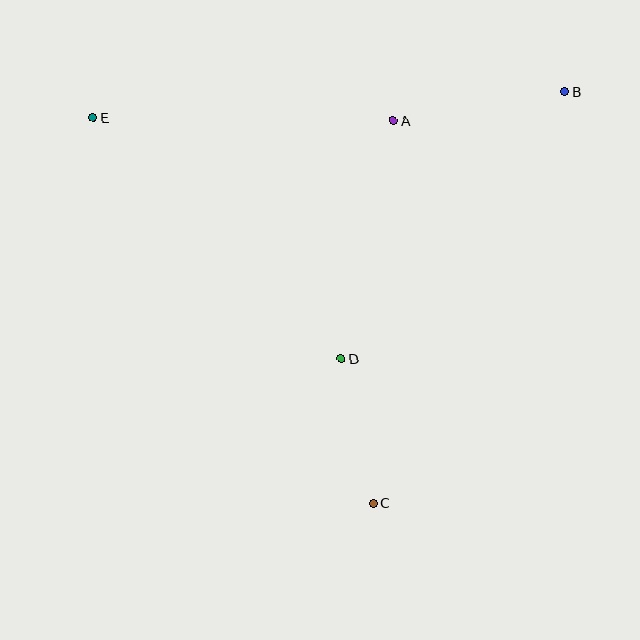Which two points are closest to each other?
Points C and D are closest to each other.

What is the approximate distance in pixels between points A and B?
The distance between A and B is approximately 174 pixels.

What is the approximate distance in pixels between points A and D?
The distance between A and D is approximately 244 pixels.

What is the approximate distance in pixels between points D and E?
The distance between D and E is approximately 346 pixels.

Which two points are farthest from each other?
Points C and E are farthest from each other.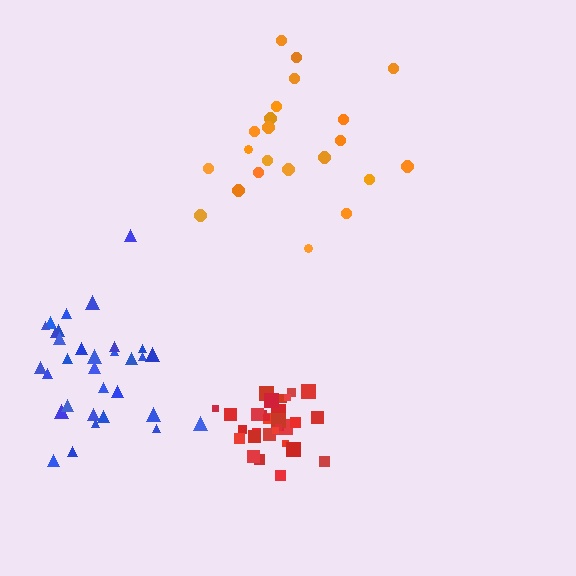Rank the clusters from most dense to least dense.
red, blue, orange.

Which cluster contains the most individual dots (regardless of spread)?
Red (34).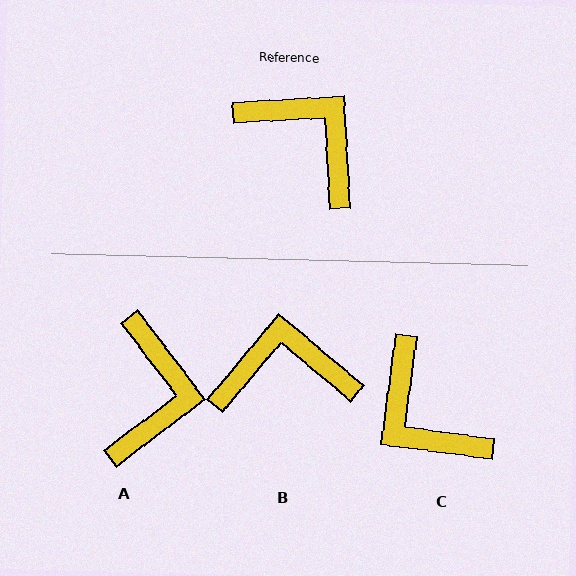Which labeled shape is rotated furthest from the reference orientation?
C, about 169 degrees away.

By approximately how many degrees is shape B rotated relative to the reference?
Approximately 47 degrees counter-clockwise.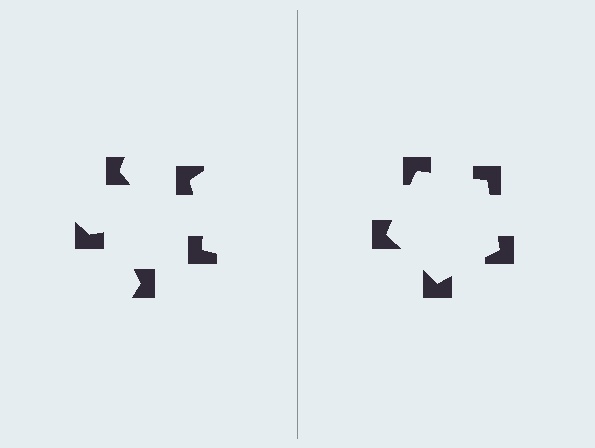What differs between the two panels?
The notched squares are positioned identically on both sides; only the wedge orientations differ. On the right they align to a pentagon; on the left they are misaligned.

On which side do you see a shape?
An illusory pentagon appears on the right side. On the left side the wedge cuts are rotated, so no coherent shape forms.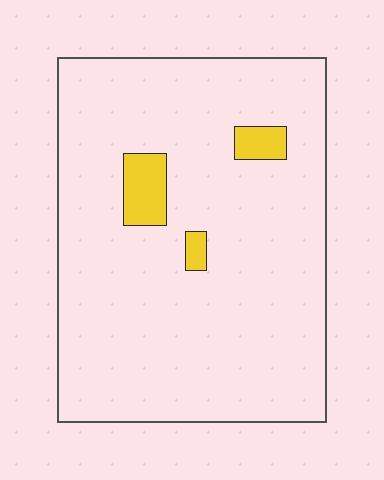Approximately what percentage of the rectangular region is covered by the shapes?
Approximately 5%.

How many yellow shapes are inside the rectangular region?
3.